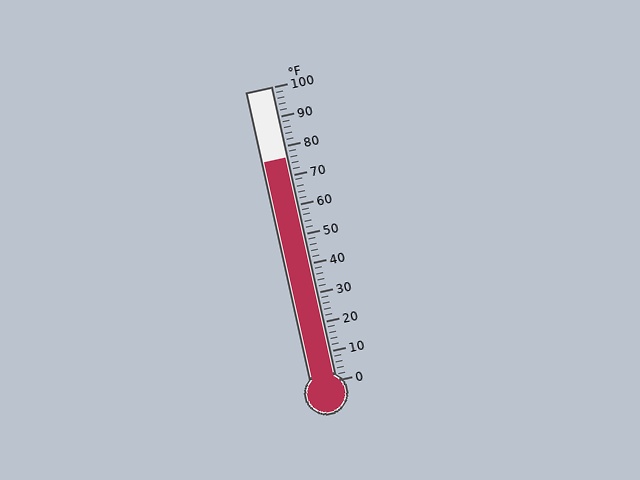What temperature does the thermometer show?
The thermometer shows approximately 76°F.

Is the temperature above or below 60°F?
The temperature is above 60°F.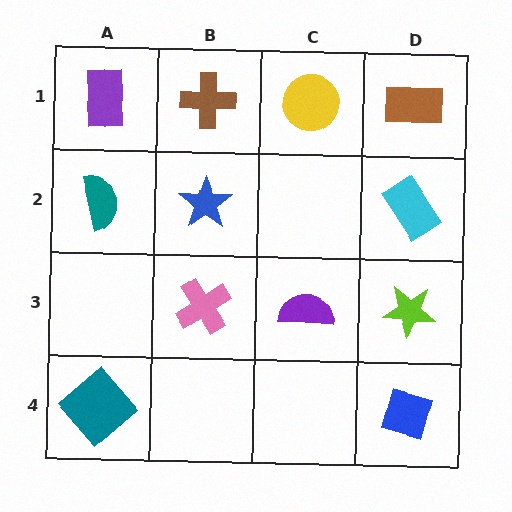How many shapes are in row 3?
3 shapes.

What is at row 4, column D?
A blue diamond.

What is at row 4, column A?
A teal diamond.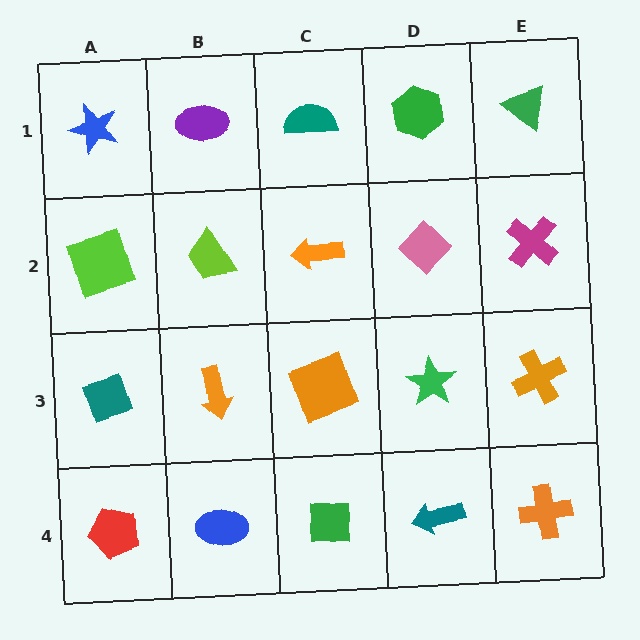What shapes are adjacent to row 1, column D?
A pink diamond (row 2, column D), a teal semicircle (row 1, column C), a green triangle (row 1, column E).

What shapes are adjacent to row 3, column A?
A lime square (row 2, column A), a red pentagon (row 4, column A), an orange arrow (row 3, column B).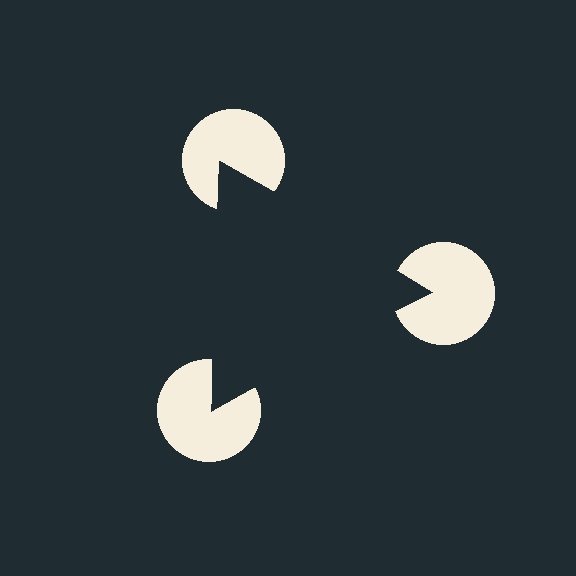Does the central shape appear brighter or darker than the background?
It typically appears slightly darker than the background, even though no actual brightness change is drawn.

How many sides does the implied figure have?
3 sides.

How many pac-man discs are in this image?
There are 3 — one at each vertex of the illusory triangle.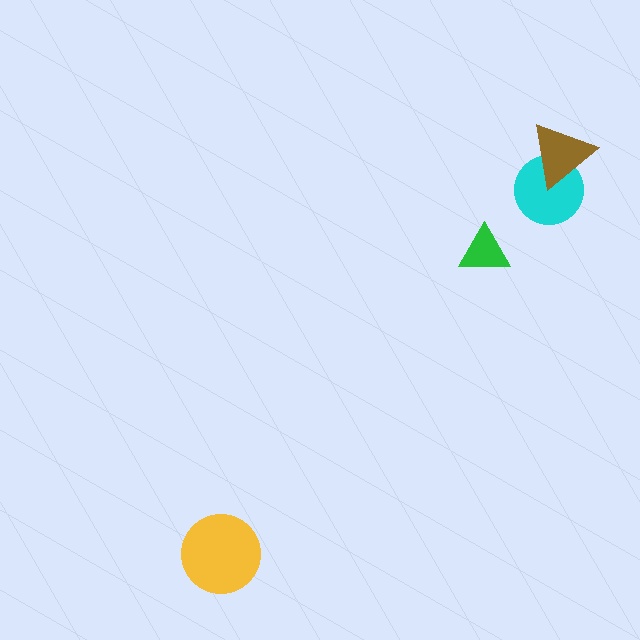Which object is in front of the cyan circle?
The brown triangle is in front of the cyan circle.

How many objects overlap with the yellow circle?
0 objects overlap with the yellow circle.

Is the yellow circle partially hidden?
No, no other shape covers it.